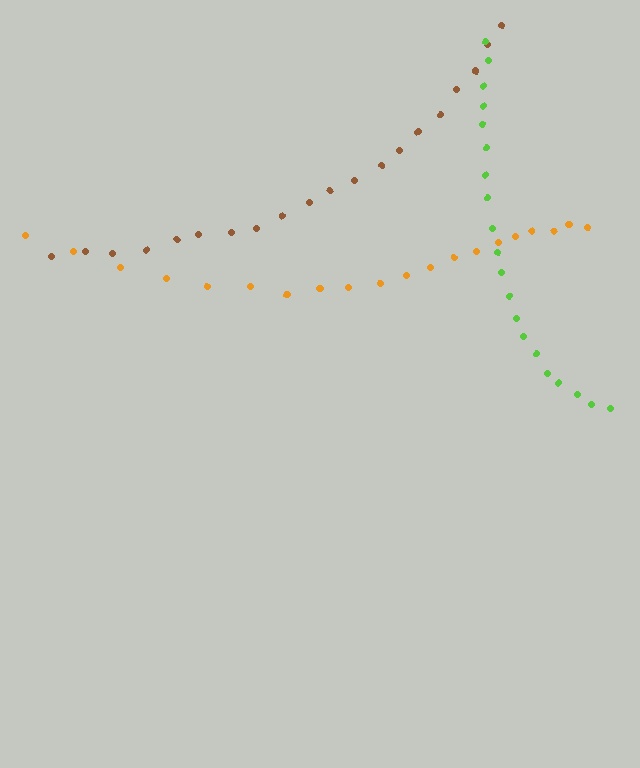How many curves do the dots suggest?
There are 3 distinct paths.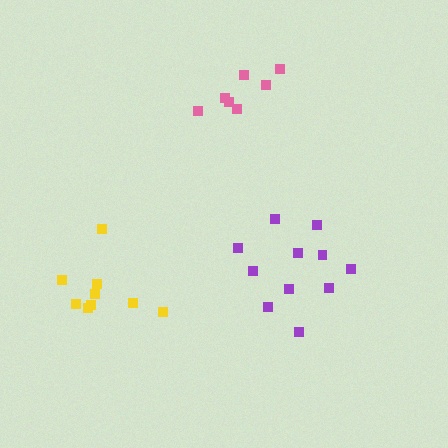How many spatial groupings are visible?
There are 3 spatial groupings.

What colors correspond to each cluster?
The clusters are colored: purple, pink, yellow.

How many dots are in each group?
Group 1: 11 dots, Group 2: 7 dots, Group 3: 9 dots (27 total).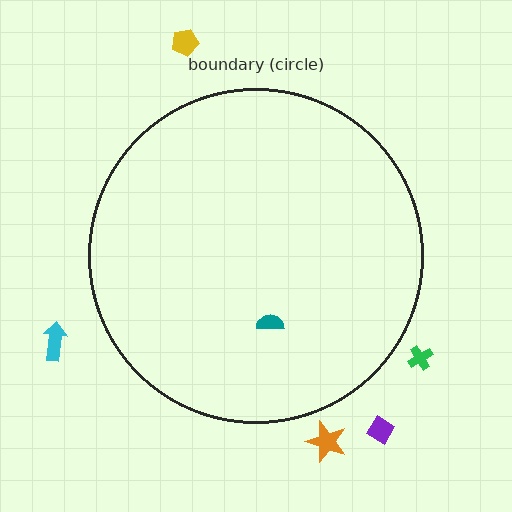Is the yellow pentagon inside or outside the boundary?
Outside.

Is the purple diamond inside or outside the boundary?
Outside.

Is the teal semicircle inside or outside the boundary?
Inside.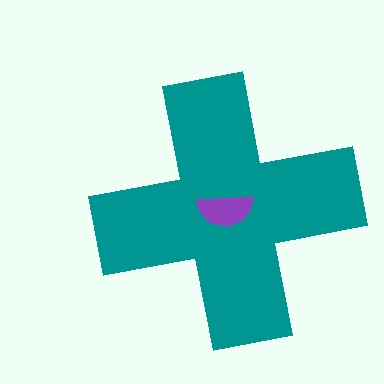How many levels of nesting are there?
2.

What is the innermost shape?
The purple semicircle.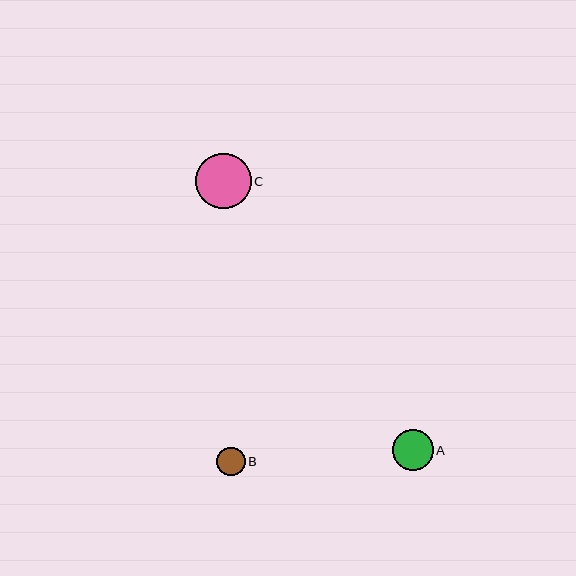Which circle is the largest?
Circle C is the largest with a size of approximately 55 pixels.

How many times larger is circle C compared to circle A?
Circle C is approximately 1.4 times the size of circle A.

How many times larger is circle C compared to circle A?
Circle C is approximately 1.4 times the size of circle A.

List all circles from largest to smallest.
From largest to smallest: C, A, B.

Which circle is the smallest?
Circle B is the smallest with a size of approximately 28 pixels.